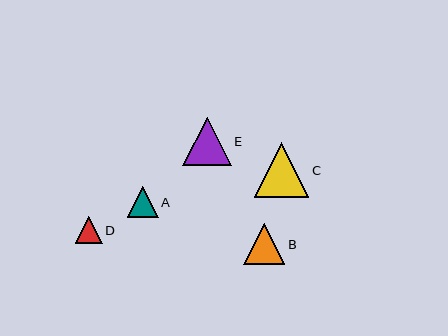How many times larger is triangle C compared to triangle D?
Triangle C is approximately 2.1 times the size of triangle D.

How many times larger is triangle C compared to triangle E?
Triangle C is approximately 1.1 times the size of triangle E.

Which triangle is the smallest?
Triangle D is the smallest with a size of approximately 27 pixels.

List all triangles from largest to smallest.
From largest to smallest: C, E, B, A, D.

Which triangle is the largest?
Triangle C is the largest with a size of approximately 55 pixels.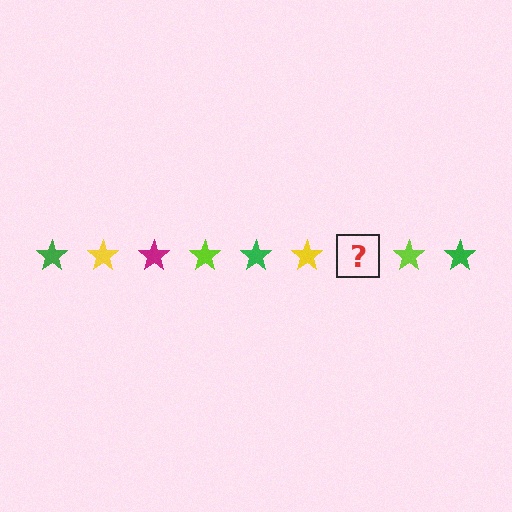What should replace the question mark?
The question mark should be replaced with a magenta star.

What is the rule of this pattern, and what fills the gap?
The rule is that the pattern cycles through green, yellow, magenta, lime stars. The gap should be filled with a magenta star.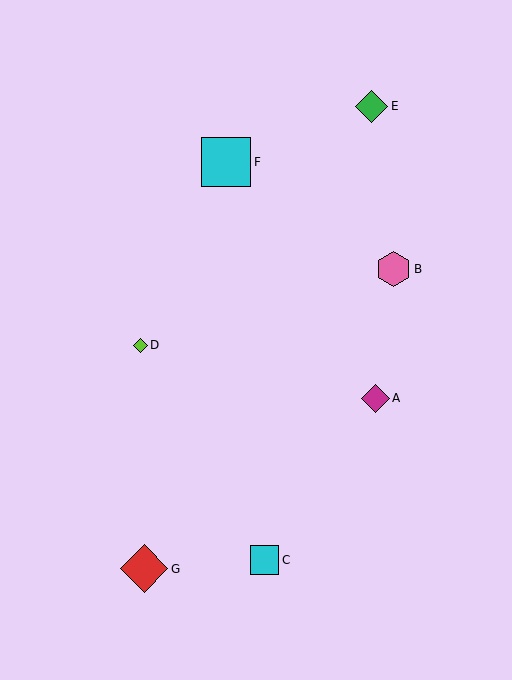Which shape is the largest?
The cyan square (labeled F) is the largest.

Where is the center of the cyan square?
The center of the cyan square is at (226, 162).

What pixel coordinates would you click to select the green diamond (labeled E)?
Click at (371, 106) to select the green diamond E.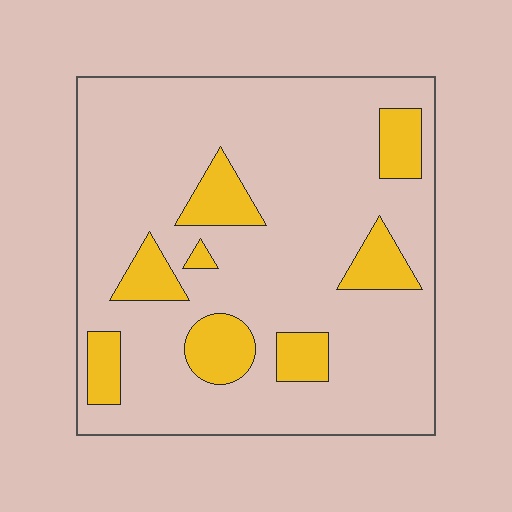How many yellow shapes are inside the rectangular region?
8.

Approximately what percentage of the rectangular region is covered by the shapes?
Approximately 20%.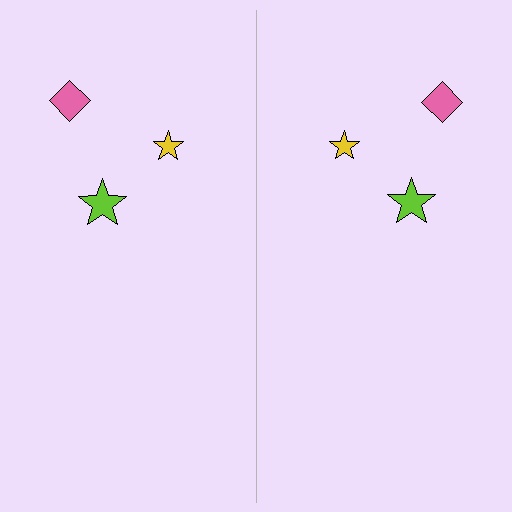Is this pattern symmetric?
Yes, this pattern has bilateral (reflection) symmetry.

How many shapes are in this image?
There are 6 shapes in this image.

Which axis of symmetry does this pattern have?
The pattern has a vertical axis of symmetry running through the center of the image.